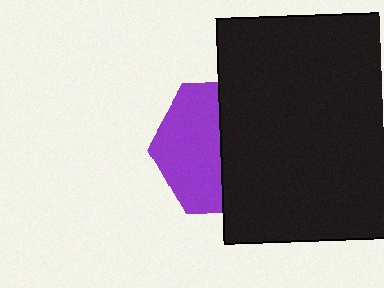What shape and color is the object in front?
The object in front is a black square.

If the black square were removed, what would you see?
You would see the complete purple hexagon.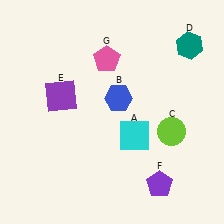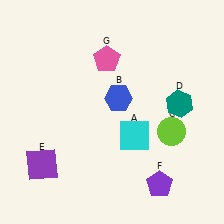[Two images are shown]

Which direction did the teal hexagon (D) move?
The teal hexagon (D) moved down.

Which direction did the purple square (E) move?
The purple square (E) moved down.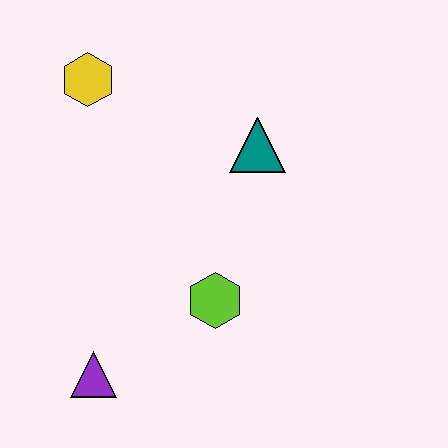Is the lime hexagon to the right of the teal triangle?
No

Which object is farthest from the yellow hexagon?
The purple triangle is farthest from the yellow hexagon.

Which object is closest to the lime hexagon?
The purple triangle is closest to the lime hexagon.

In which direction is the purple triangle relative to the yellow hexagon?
The purple triangle is below the yellow hexagon.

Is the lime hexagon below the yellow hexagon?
Yes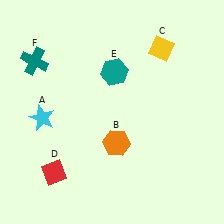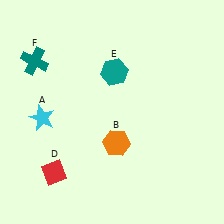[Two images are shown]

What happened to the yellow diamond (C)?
The yellow diamond (C) was removed in Image 2. It was in the top-right area of Image 1.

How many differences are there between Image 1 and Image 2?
There is 1 difference between the two images.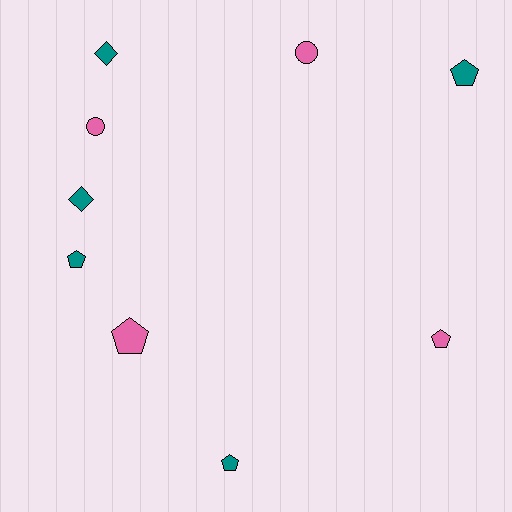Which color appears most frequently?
Teal, with 5 objects.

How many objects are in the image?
There are 9 objects.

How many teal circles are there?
There are no teal circles.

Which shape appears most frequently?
Pentagon, with 5 objects.